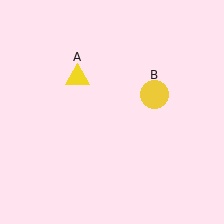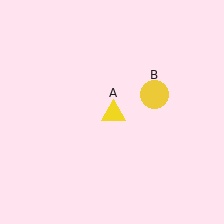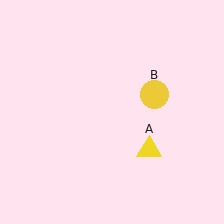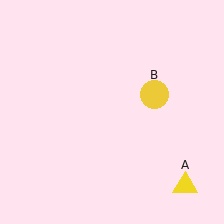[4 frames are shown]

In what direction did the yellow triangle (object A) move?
The yellow triangle (object A) moved down and to the right.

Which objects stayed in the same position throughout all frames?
Yellow circle (object B) remained stationary.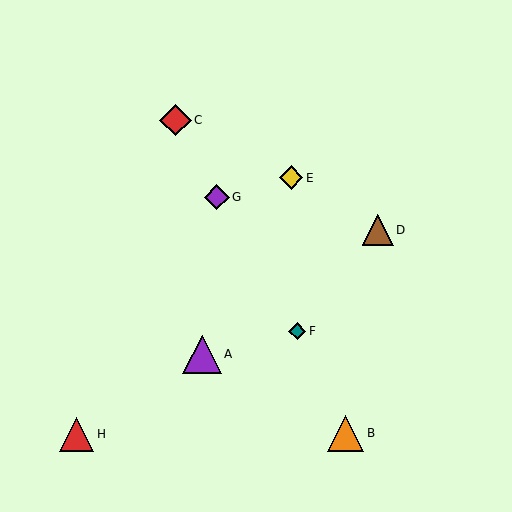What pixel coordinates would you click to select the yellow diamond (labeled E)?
Click at (291, 178) to select the yellow diamond E.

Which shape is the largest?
The purple triangle (labeled A) is the largest.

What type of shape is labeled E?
Shape E is a yellow diamond.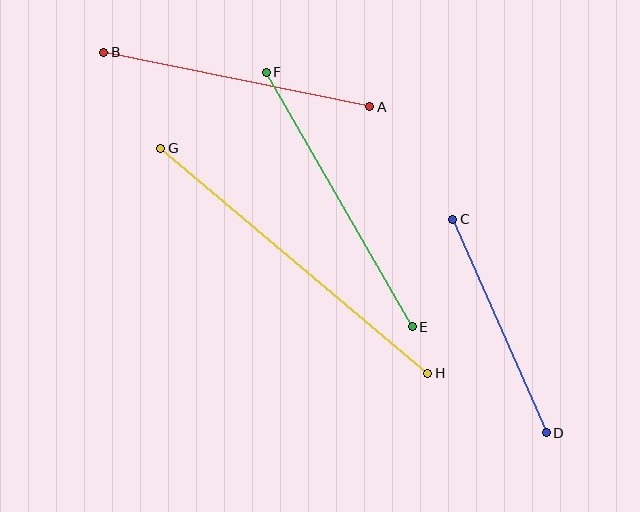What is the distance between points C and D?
The distance is approximately 233 pixels.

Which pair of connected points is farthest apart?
Points G and H are farthest apart.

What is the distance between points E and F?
The distance is approximately 293 pixels.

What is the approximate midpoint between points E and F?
The midpoint is at approximately (339, 200) pixels.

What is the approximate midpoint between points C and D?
The midpoint is at approximately (500, 326) pixels.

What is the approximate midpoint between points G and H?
The midpoint is at approximately (294, 261) pixels.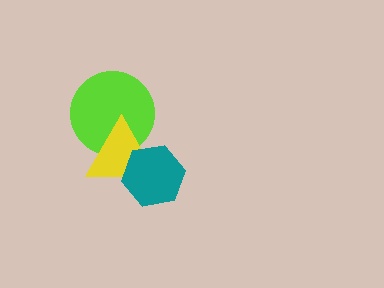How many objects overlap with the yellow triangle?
2 objects overlap with the yellow triangle.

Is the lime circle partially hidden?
Yes, it is partially covered by another shape.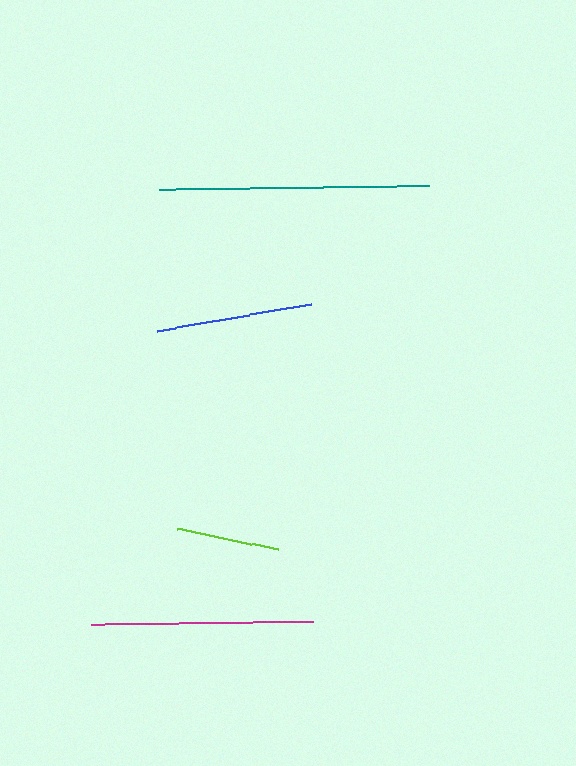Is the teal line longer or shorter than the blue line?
The teal line is longer than the blue line.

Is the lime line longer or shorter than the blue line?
The blue line is longer than the lime line.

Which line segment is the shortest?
The lime line is the shortest at approximately 103 pixels.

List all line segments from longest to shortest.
From longest to shortest: teal, magenta, blue, lime.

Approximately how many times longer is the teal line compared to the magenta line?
The teal line is approximately 1.2 times the length of the magenta line.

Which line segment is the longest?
The teal line is the longest at approximately 270 pixels.